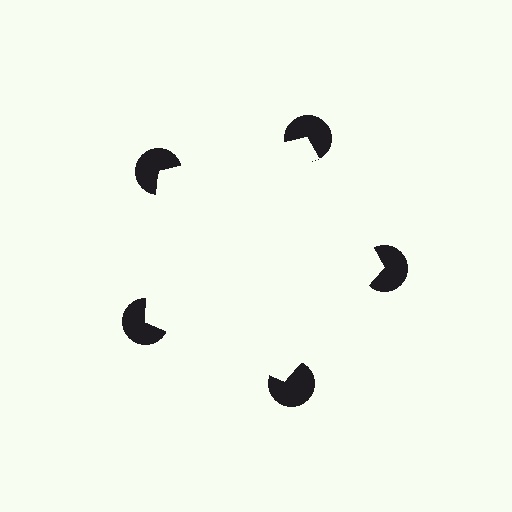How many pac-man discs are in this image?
There are 5 — one at each vertex of the illusory pentagon.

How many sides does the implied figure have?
5 sides.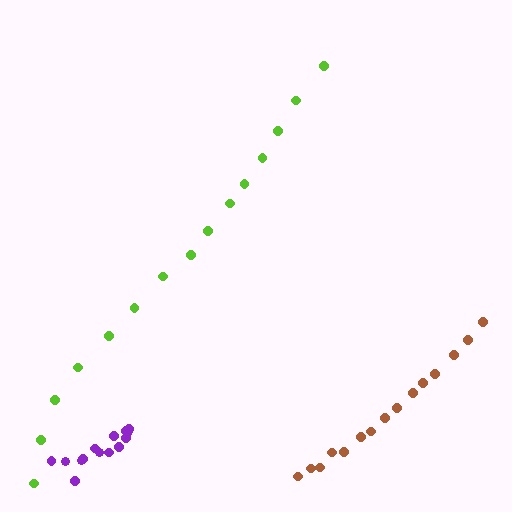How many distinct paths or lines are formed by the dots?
There are 3 distinct paths.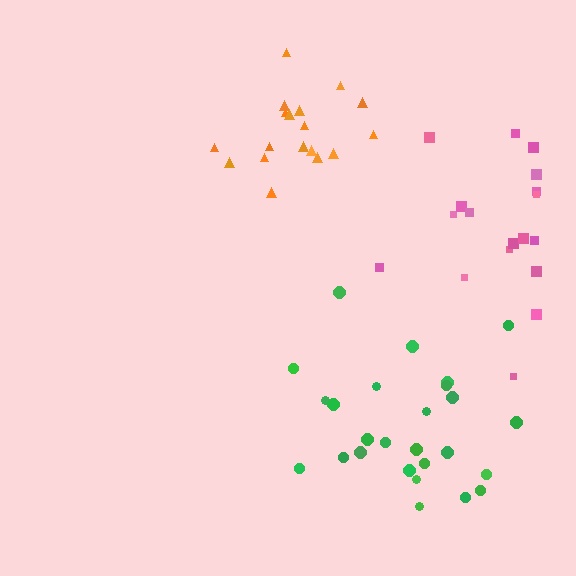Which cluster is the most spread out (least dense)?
Green.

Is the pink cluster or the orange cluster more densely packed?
Orange.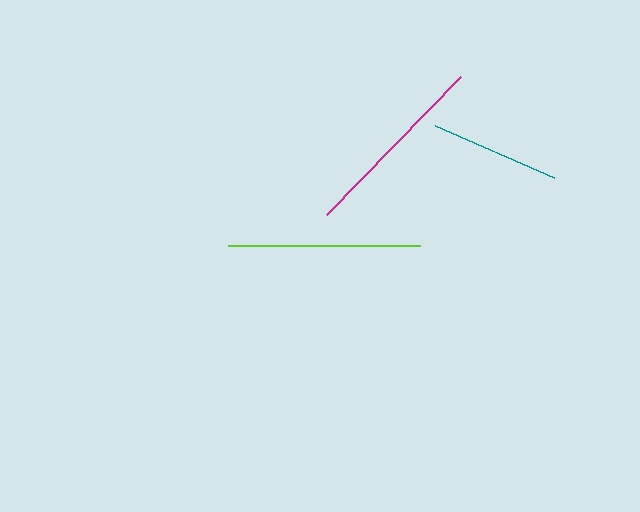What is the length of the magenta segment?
The magenta segment is approximately 192 pixels long.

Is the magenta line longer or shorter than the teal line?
The magenta line is longer than the teal line.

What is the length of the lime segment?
The lime segment is approximately 192 pixels long.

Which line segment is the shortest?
The teal line is the shortest at approximately 130 pixels.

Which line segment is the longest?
The magenta line is the longest at approximately 192 pixels.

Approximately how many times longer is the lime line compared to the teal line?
The lime line is approximately 1.5 times the length of the teal line.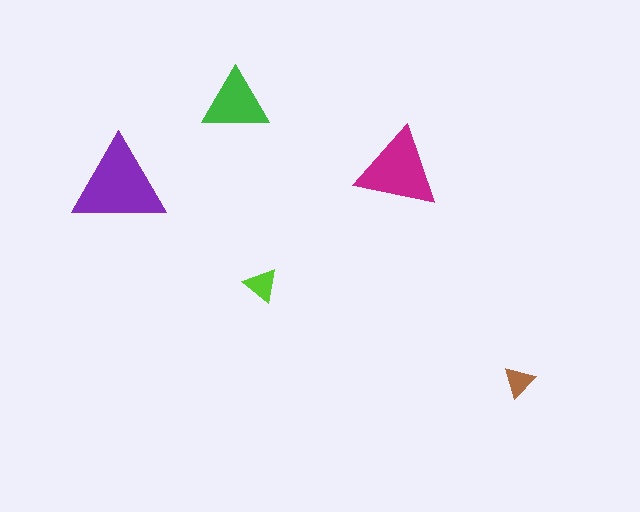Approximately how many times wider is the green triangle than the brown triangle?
About 2 times wider.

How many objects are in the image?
There are 5 objects in the image.